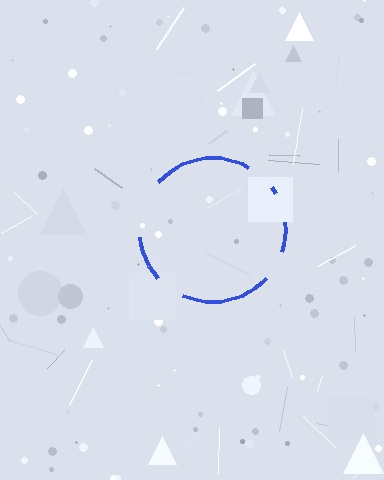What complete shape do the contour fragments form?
The contour fragments form a circle.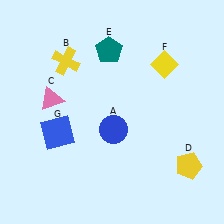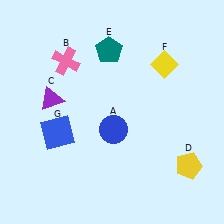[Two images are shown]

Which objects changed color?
B changed from yellow to pink. C changed from pink to purple.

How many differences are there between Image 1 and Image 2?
There are 2 differences between the two images.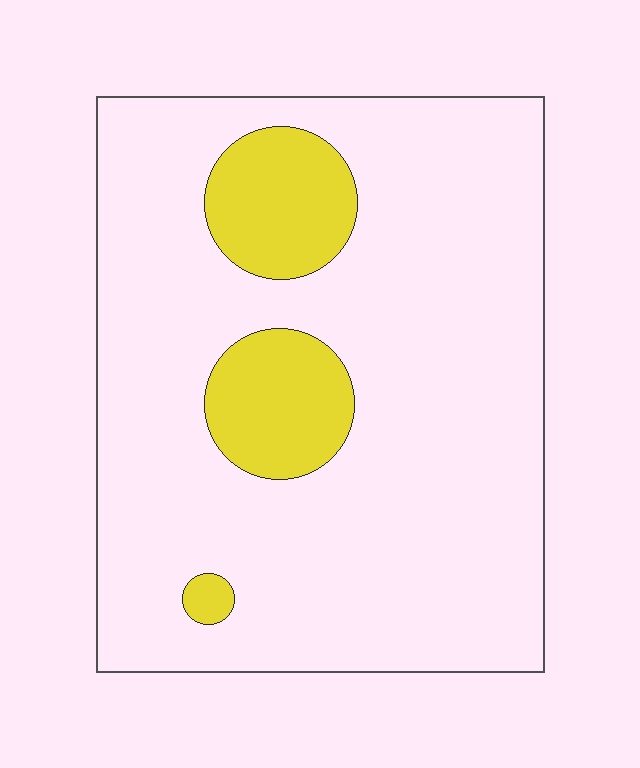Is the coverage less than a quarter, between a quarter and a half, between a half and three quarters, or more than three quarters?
Less than a quarter.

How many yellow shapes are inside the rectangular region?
3.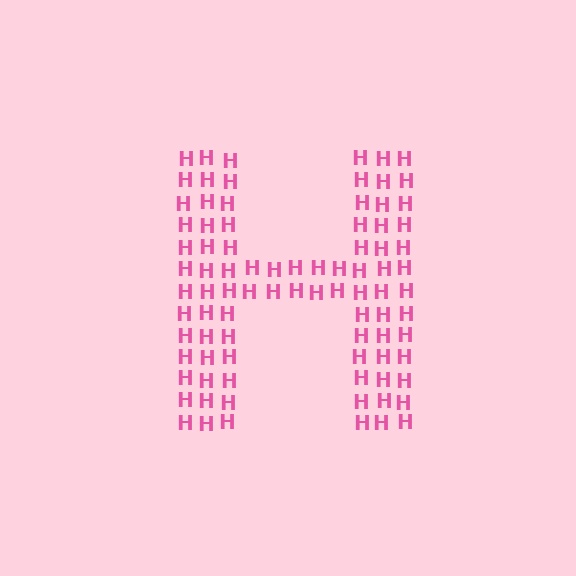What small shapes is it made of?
It is made of small letter H's.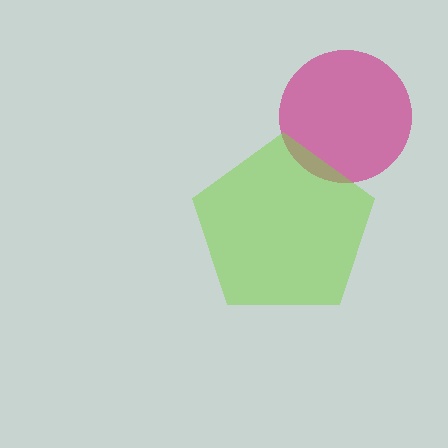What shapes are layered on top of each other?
The layered shapes are: a magenta circle, a lime pentagon.